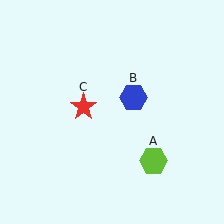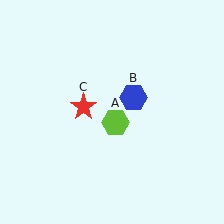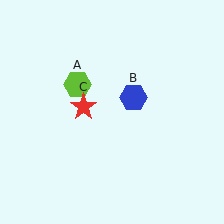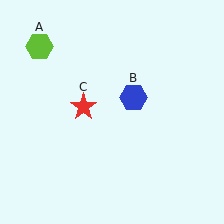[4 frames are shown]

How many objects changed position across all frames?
1 object changed position: lime hexagon (object A).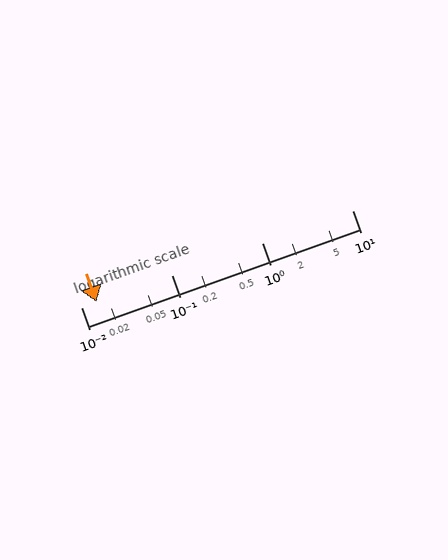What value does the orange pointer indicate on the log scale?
The pointer indicates approximately 0.015.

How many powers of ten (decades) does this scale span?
The scale spans 3 decades, from 0.01 to 10.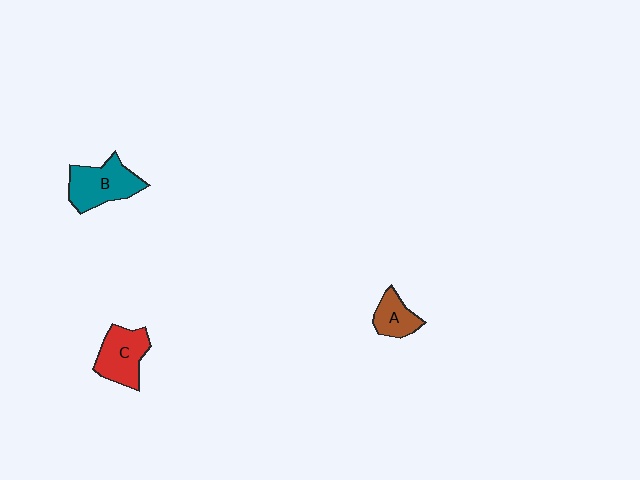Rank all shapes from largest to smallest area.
From largest to smallest: B (teal), C (red), A (brown).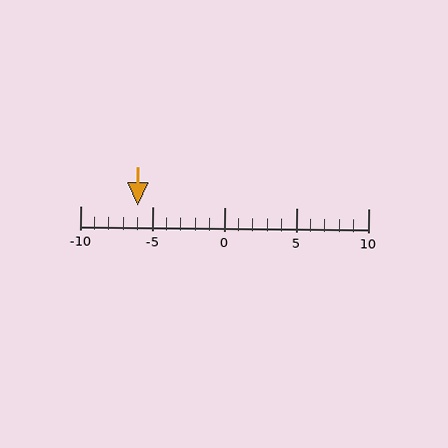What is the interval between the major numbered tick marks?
The major tick marks are spaced 5 units apart.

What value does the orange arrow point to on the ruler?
The orange arrow points to approximately -6.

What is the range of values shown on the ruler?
The ruler shows values from -10 to 10.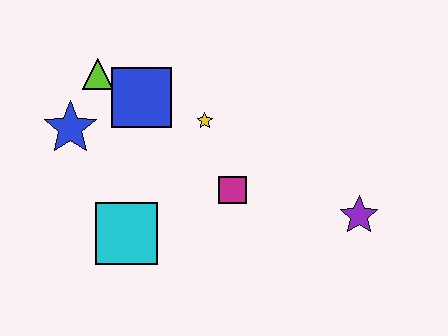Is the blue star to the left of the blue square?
Yes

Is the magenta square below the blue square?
Yes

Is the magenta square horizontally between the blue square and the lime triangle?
No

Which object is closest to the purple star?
The magenta square is closest to the purple star.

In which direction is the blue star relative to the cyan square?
The blue star is above the cyan square.